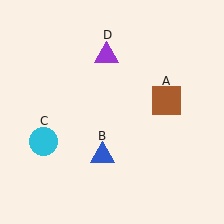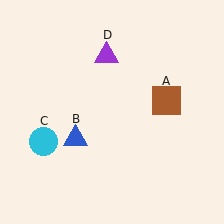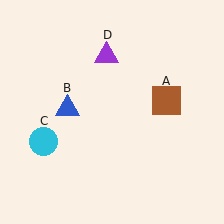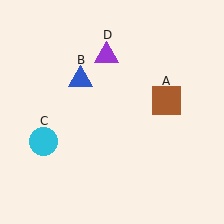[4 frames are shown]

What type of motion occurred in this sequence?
The blue triangle (object B) rotated clockwise around the center of the scene.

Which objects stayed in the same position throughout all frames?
Brown square (object A) and cyan circle (object C) and purple triangle (object D) remained stationary.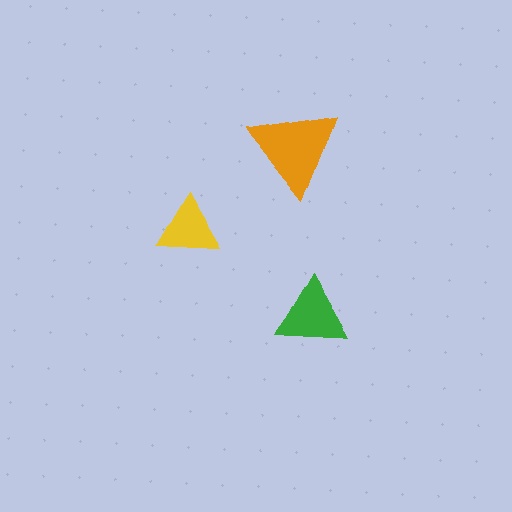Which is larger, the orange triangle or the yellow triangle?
The orange one.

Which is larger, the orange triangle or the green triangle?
The orange one.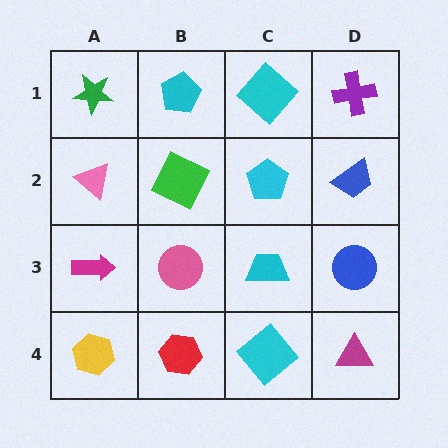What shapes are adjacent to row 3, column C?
A cyan pentagon (row 2, column C), a cyan diamond (row 4, column C), a pink circle (row 3, column B), a blue circle (row 3, column D).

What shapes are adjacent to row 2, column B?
A cyan pentagon (row 1, column B), a pink circle (row 3, column B), a pink triangle (row 2, column A), a cyan pentagon (row 2, column C).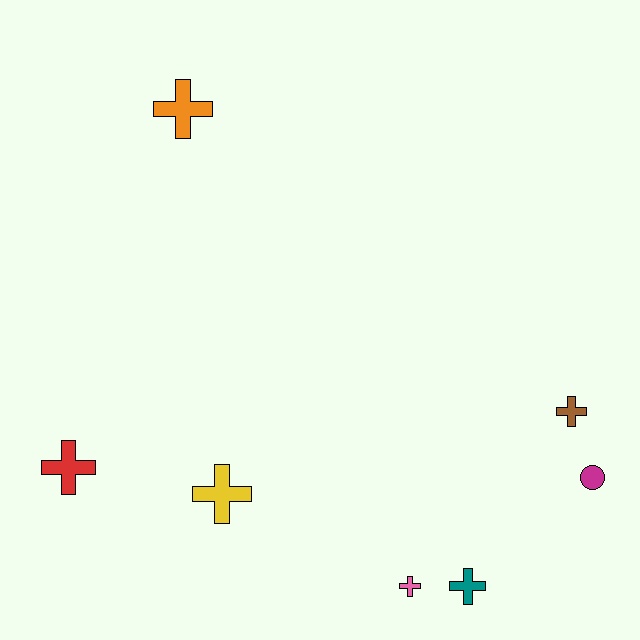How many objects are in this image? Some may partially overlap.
There are 7 objects.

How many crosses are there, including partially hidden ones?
There are 6 crosses.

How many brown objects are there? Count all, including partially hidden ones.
There is 1 brown object.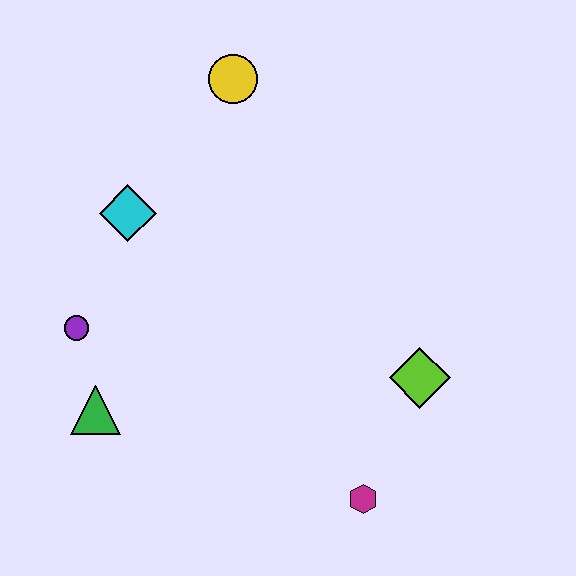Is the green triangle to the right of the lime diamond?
No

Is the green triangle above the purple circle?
No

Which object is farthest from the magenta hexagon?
The yellow circle is farthest from the magenta hexagon.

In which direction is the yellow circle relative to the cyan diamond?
The yellow circle is above the cyan diamond.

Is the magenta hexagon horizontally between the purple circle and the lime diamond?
Yes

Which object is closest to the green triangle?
The purple circle is closest to the green triangle.